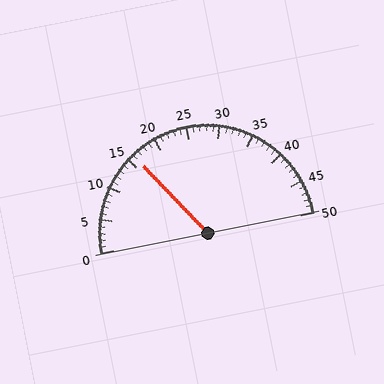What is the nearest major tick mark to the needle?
The nearest major tick mark is 15.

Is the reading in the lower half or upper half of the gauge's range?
The reading is in the lower half of the range (0 to 50).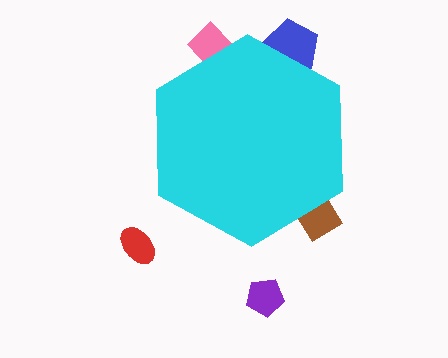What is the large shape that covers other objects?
A cyan hexagon.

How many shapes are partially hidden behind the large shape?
3 shapes are partially hidden.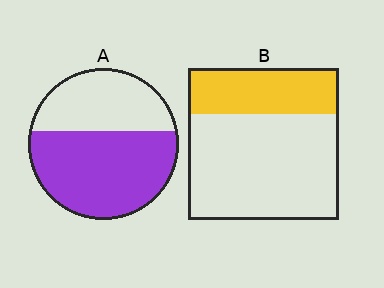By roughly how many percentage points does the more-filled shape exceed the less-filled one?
By roughly 30 percentage points (A over B).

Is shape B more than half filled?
No.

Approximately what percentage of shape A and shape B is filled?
A is approximately 60% and B is approximately 30%.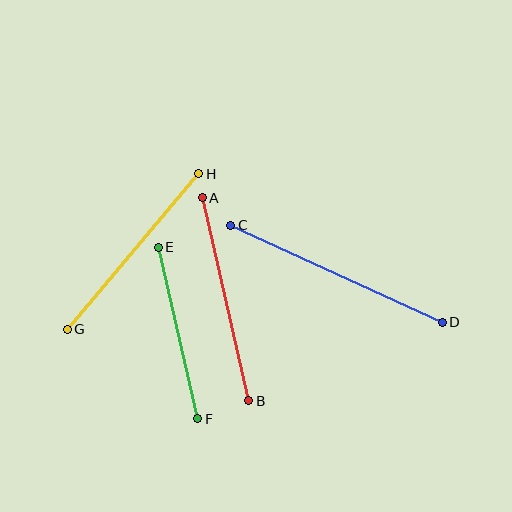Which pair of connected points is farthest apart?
Points C and D are farthest apart.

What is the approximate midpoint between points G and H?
The midpoint is at approximately (133, 251) pixels.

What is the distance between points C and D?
The distance is approximately 233 pixels.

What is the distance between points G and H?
The distance is approximately 204 pixels.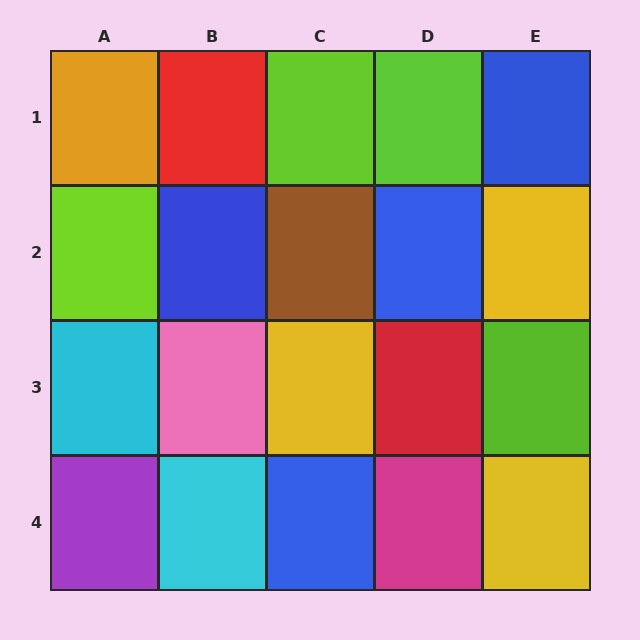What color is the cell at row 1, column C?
Lime.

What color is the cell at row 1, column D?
Lime.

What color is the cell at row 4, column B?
Cyan.